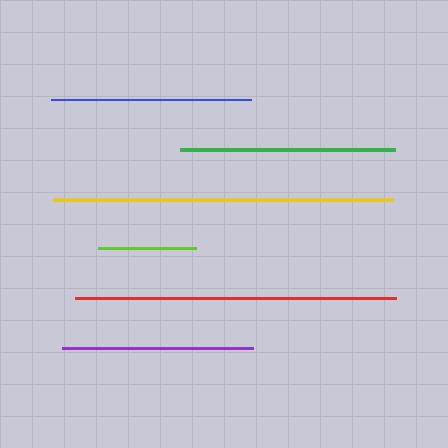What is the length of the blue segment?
The blue segment is approximately 200 pixels long.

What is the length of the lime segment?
The lime segment is approximately 98 pixels long.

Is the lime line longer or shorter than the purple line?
The purple line is longer than the lime line.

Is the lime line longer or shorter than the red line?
The red line is longer than the lime line.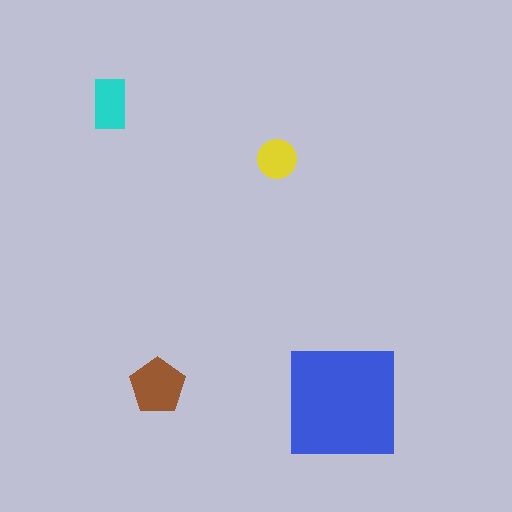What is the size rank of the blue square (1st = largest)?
1st.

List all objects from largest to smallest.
The blue square, the brown pentagon, the cyan rectangle, the yellow circle.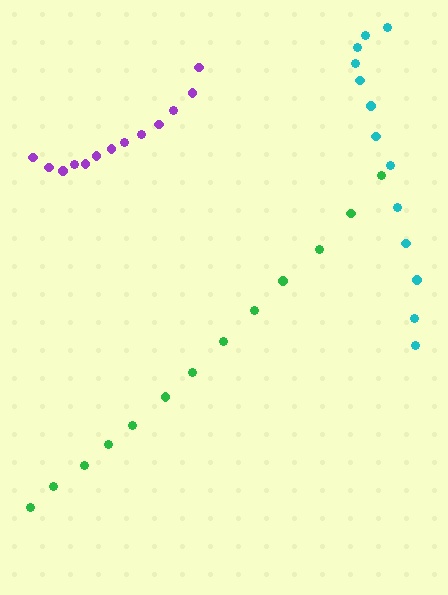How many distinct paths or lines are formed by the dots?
There are 3 distinct paths.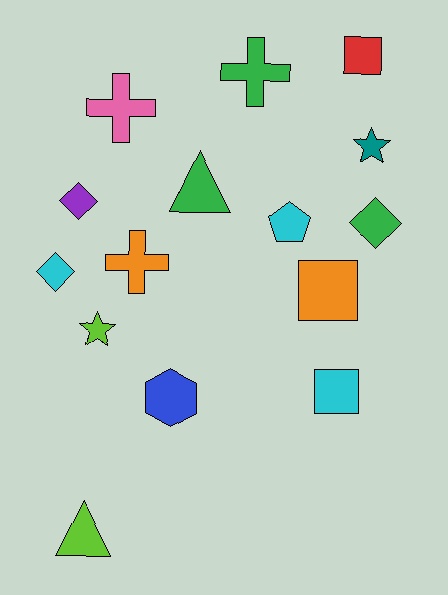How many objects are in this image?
There are 15 objects.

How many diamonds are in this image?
There are 3 diamonds.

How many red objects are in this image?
There is 1 red object.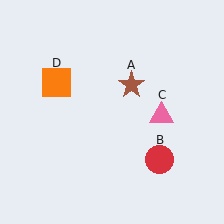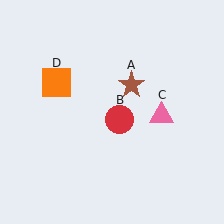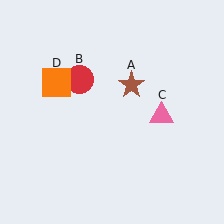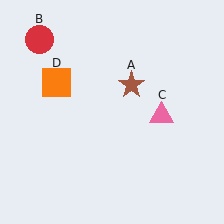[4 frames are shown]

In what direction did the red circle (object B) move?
The red circle (object B) moved up and to the left.